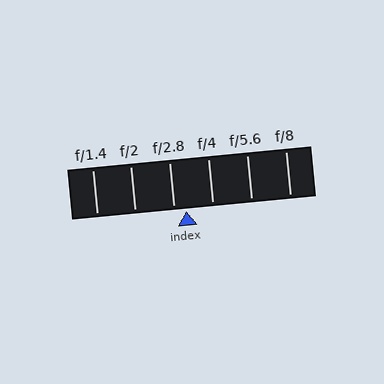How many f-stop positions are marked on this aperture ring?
There are 6 f-stop positions marked.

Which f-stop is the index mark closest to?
The index mark is closest to f/2.8.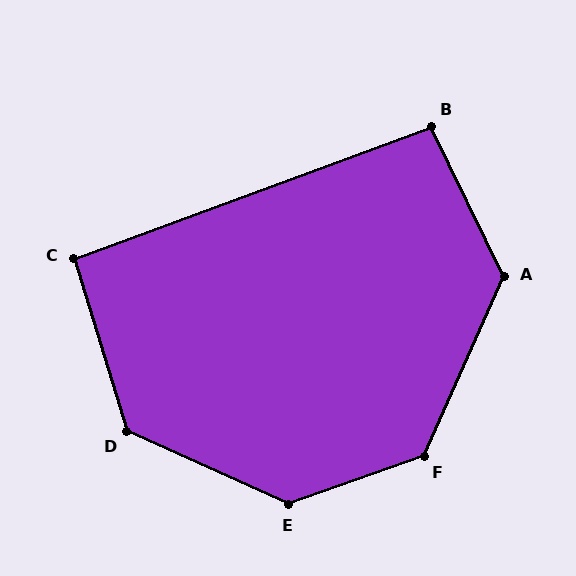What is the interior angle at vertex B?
Approximately 95 degrees (obtuse).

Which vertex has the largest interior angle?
E, at approximately 136 degrees.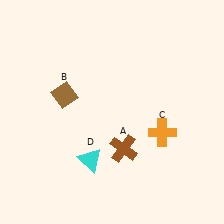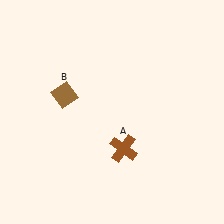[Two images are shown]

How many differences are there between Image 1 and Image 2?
There are 2 differences between the two images.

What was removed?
The cyan triangle (D), the orange cross (C) were removed in Image 2.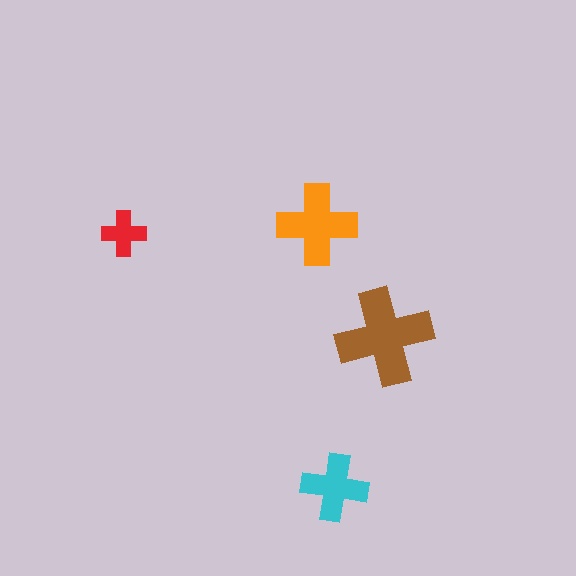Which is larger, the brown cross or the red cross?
The brown one.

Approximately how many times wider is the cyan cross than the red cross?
About 1.5 times wider.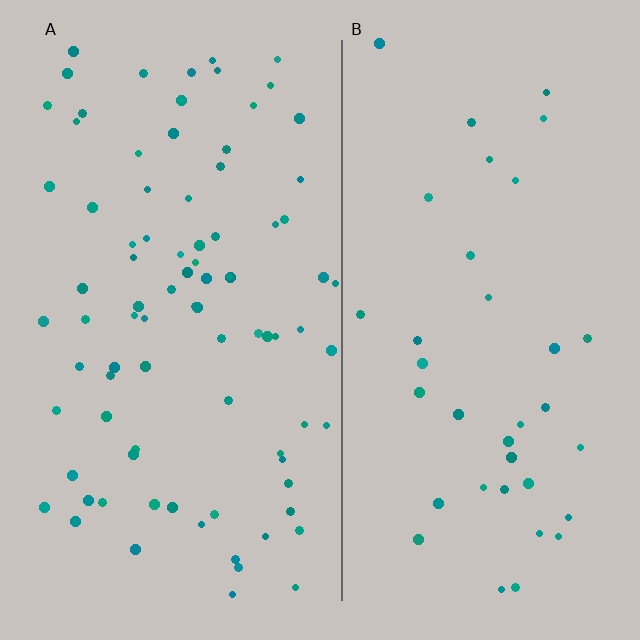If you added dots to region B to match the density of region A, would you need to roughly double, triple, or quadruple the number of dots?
Approximately double.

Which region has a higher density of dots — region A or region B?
A (the left).